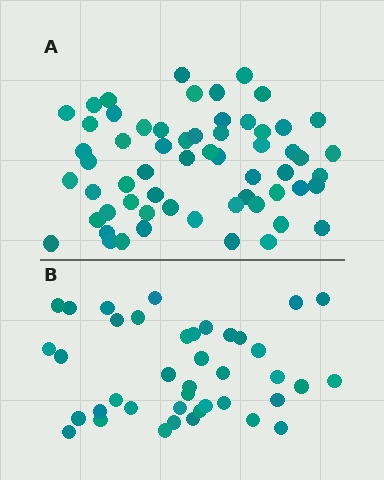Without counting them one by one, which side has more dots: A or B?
Region A (the top region) has more dots.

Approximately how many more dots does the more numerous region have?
Region A has approximately 20 more dots than region B.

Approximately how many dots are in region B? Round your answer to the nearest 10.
About 40 dots.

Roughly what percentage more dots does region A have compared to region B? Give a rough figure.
About 50% more.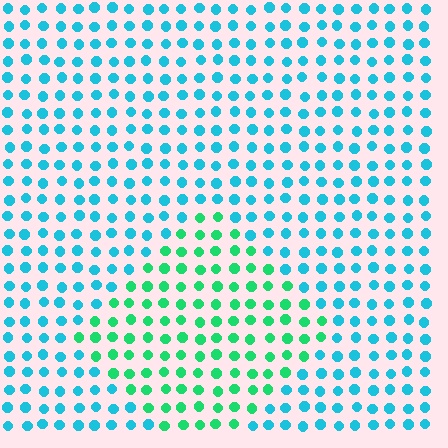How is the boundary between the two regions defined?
The boundary is defined purely by a slight shift in hue (about 42 degrees). Spacing, size, and orientation are identical on both sides.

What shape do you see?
I see a diamond.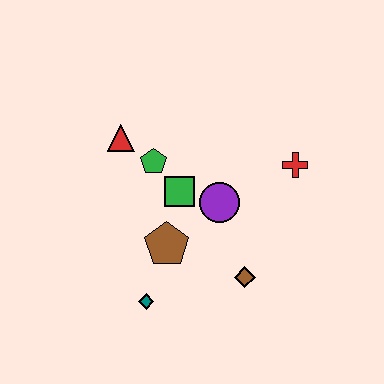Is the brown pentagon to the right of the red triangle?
Yes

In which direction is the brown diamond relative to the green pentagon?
The brown diamond is below the green pentagon.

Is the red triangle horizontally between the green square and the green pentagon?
No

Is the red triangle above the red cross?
Yes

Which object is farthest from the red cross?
The teal diamond is farthest from the red cross.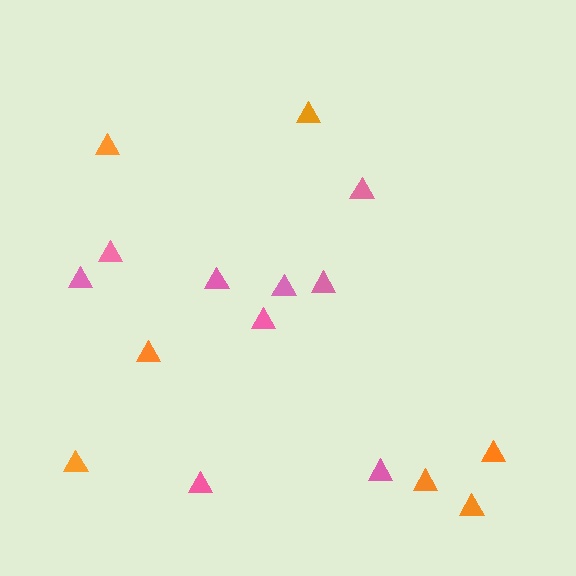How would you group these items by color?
There are 2 groups: one group of orange triangles (7) and one group of pink triangles (9).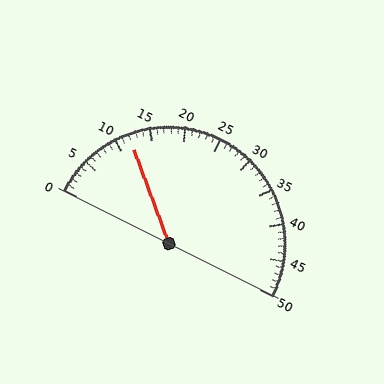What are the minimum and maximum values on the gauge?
The gauge ranges from 0 to 50.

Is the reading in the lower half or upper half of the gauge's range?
The reading is in the lower half of the range (0 to 50).